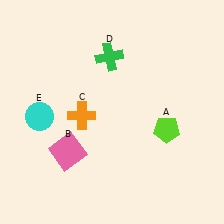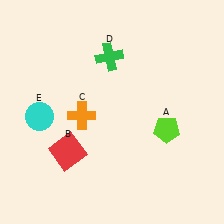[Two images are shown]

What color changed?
The square (B) changed from pink in Image 1 to red in Image 2.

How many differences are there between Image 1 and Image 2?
There is 1 difference between the two images.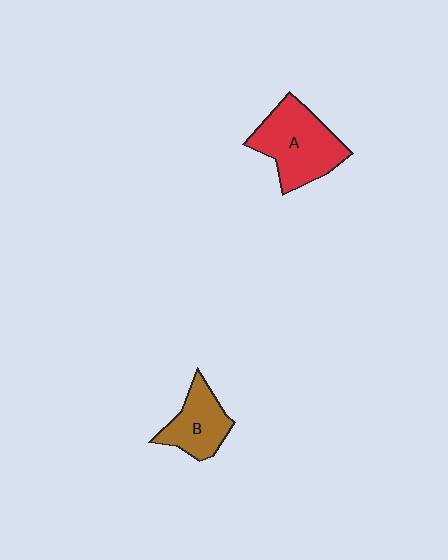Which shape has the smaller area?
Shape B (brown).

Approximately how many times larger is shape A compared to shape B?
Approximately 1.5 times.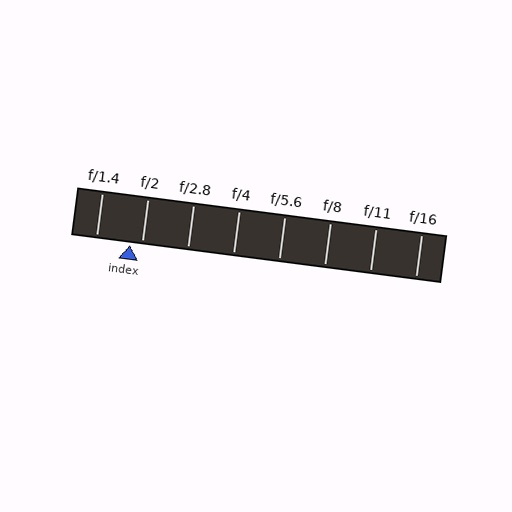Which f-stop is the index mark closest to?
The index mark is closest to f/2.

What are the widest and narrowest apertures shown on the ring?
The widest aperture shown is f/1.4 and the narrowest is f/16.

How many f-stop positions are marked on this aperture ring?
There are 8 f-stop positions marked.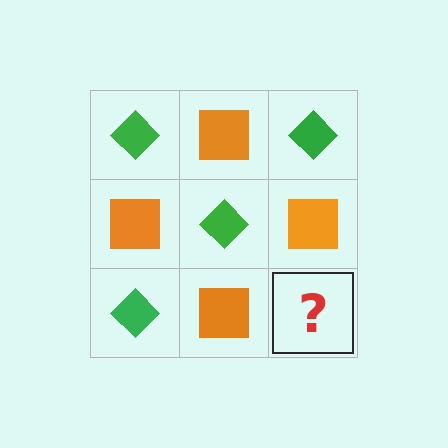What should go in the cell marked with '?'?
The missing cell should contain a green diamond.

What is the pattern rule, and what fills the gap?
The rule is that it alternates green diamond and orange square in a checkerboard pattern. The gap should be filled with a green diamond.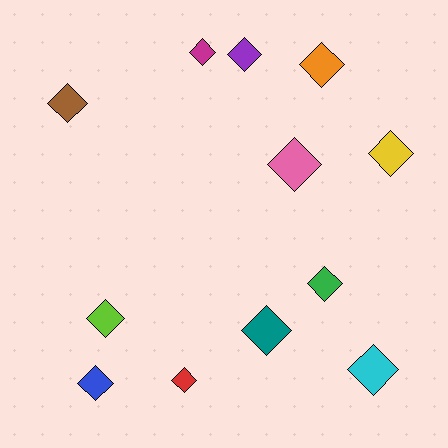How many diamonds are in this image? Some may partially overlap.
There are 12 diamonds.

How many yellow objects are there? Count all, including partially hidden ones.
There is 1 yellow object.